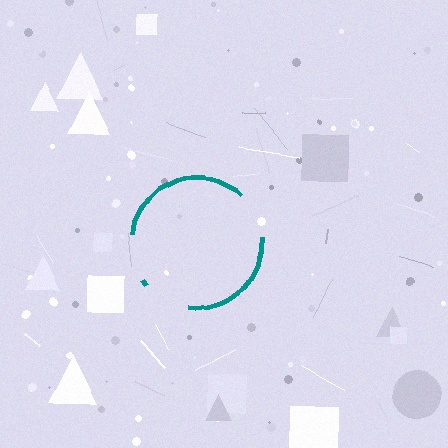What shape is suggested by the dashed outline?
The dashed outline suggests a circle.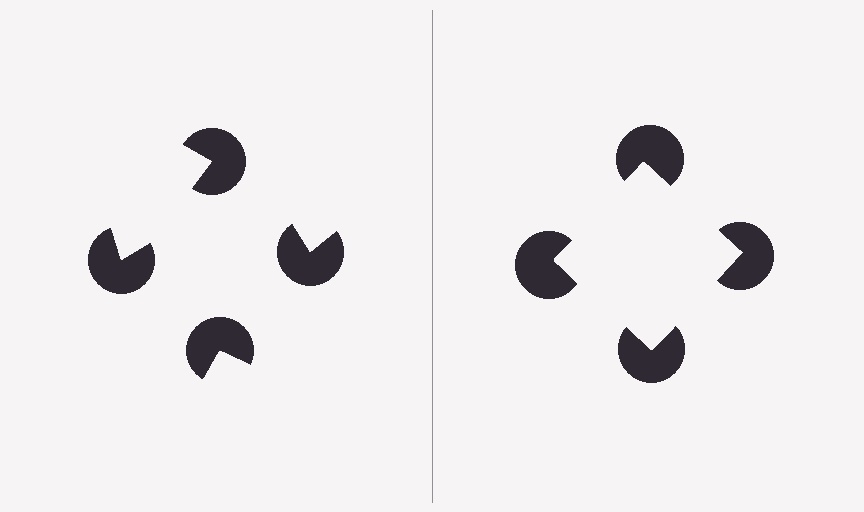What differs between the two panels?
The pac-man discs are positioned identically on both sides; only the wedge orientations differ. On the right they align to a square; on the left they are misaligned.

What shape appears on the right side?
An illusory square.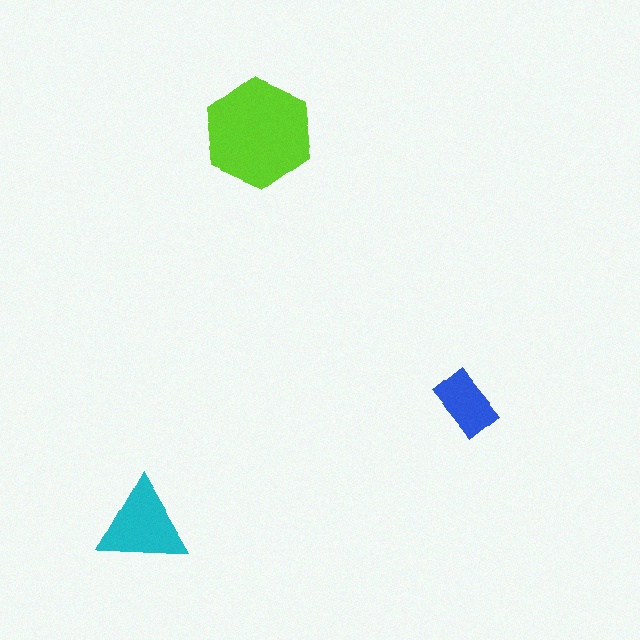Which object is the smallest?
The blue rectangle.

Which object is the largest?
The lime hexagon.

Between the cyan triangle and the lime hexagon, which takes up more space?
The lime hexagon.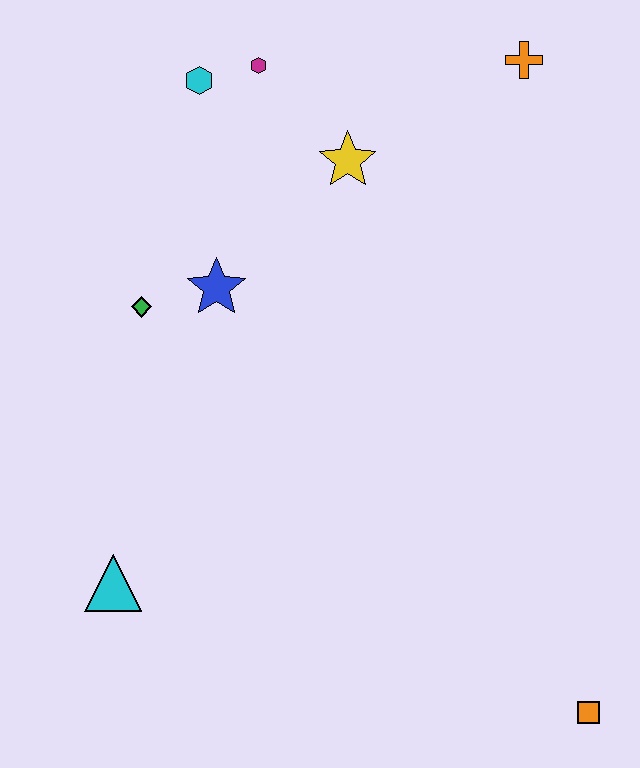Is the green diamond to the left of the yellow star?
Yes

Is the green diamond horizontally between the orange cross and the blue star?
No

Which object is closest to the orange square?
The cyan triangle is closest to the orange square.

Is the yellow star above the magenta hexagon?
No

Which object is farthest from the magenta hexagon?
The orange square is farthest from the magenta hexagon.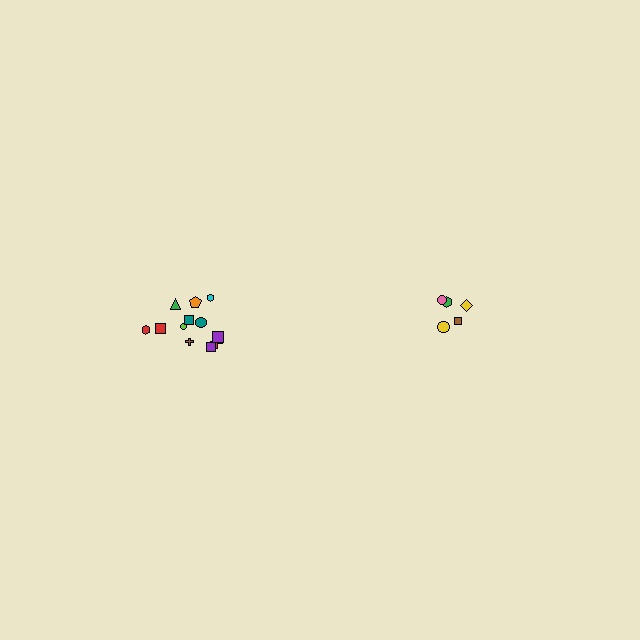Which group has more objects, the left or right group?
The left group.